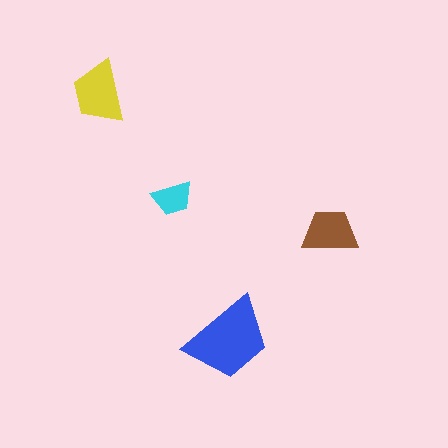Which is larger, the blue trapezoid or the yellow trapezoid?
The blue one.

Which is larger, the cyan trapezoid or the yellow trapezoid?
The yellow one.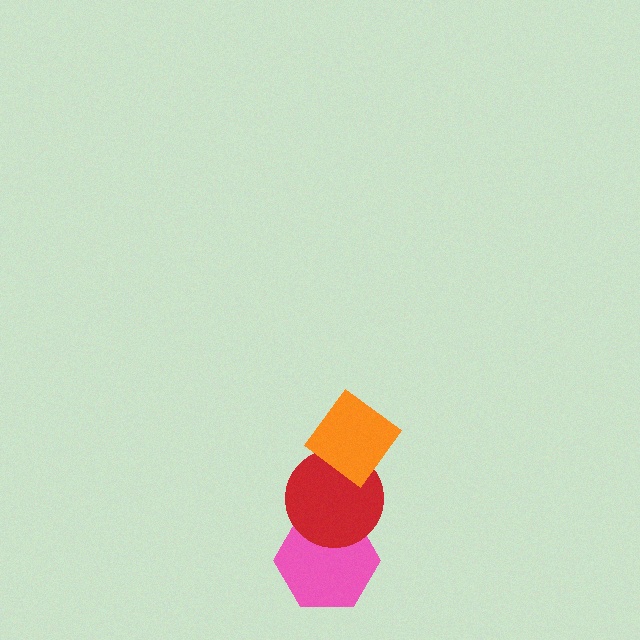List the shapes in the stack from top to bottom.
From top to bottom: the orange diamond, the red circle, the pink hexagon.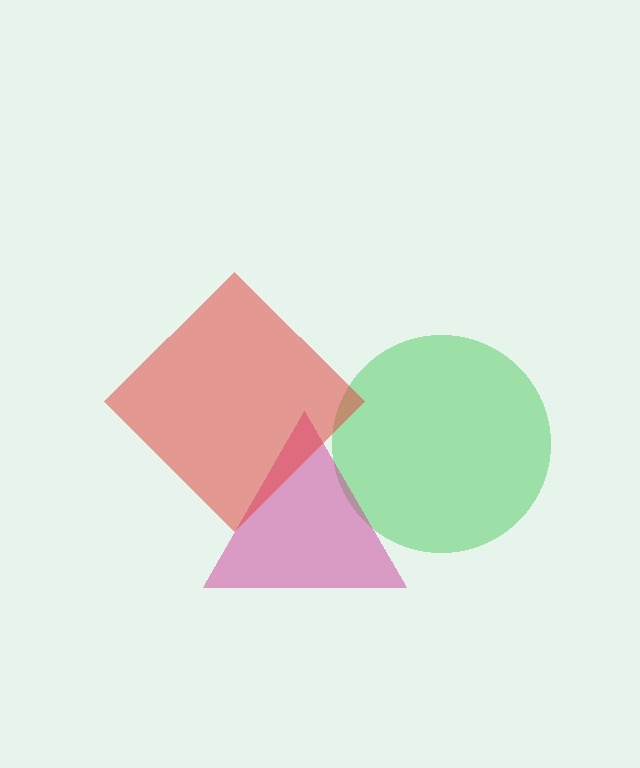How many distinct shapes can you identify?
There are 3 distinct shapes: a green circle, a magenta triangle, a red diamond.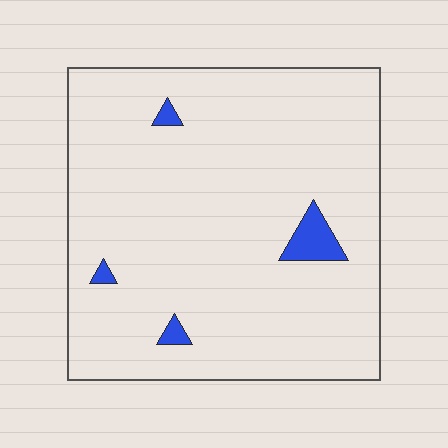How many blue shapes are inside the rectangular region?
4.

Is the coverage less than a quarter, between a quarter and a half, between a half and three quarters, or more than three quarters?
Less than a quarter.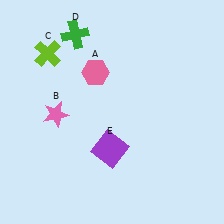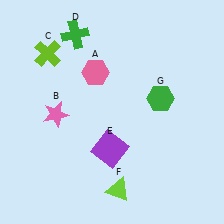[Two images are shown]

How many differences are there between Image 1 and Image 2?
There are 2 differences between the two images.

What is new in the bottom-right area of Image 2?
A lime triangle (F) was added in the bottom-right area of Image 2.